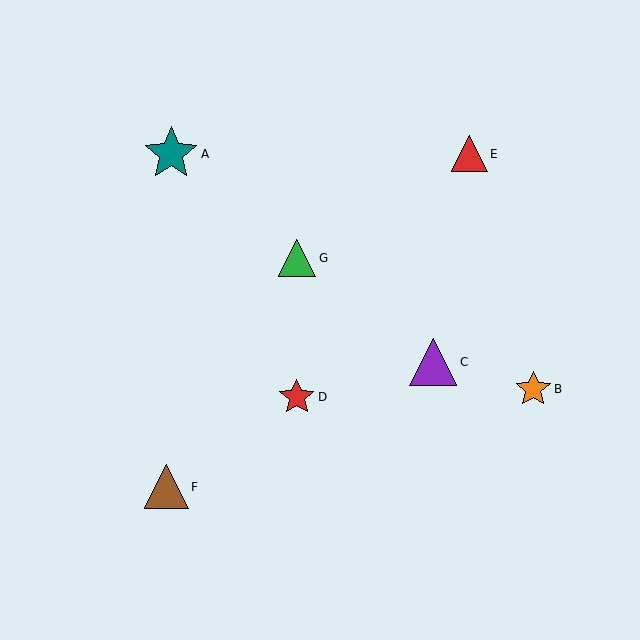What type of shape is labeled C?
Shape C is a purple triangle.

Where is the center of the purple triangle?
The center of the purple triangle is at (433, 362).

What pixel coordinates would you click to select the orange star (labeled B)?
Click at (533, 389) to select the orange star B.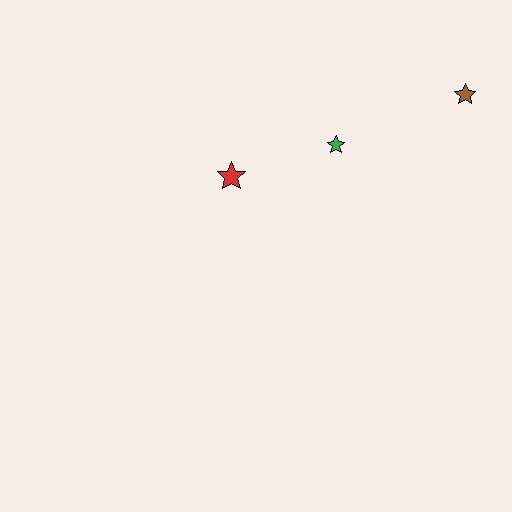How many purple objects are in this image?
There are no purple objects.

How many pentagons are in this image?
There are no pentagons.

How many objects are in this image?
There are 3 objects.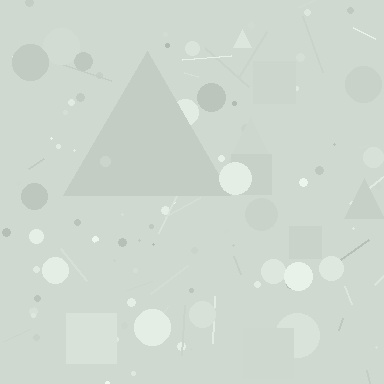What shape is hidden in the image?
A triangle is hidden in the image.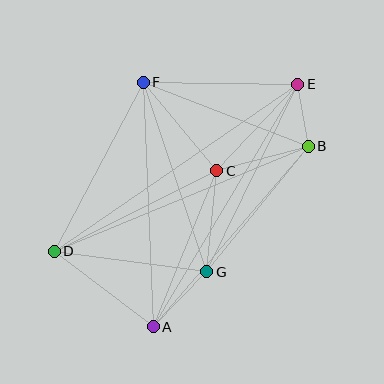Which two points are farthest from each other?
Points D and E are farthest from each other.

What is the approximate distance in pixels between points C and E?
The distance between C and E is approximately 119 pixels.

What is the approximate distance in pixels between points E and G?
The distance between E and G is approximately 209 pixels.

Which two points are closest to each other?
Points B and E are closest to each other.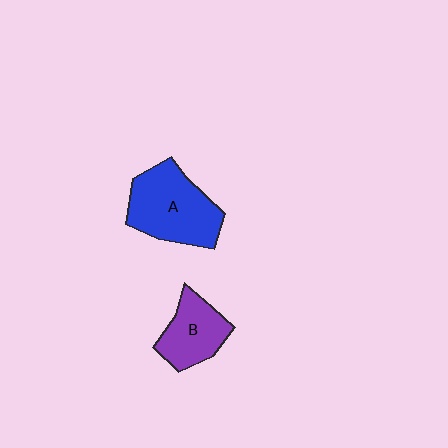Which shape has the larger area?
Shape A (blue).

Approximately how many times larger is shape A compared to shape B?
Approximately 1.5 times.